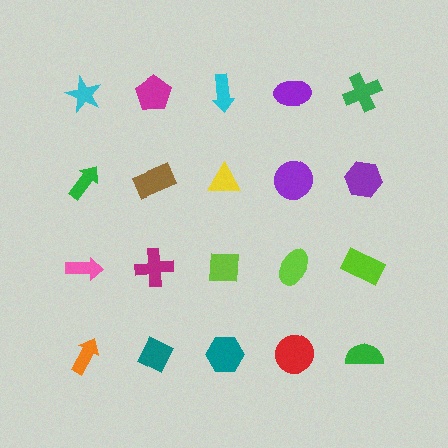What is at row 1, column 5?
A green cross.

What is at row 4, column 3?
A teal hexagon.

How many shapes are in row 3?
5 shapes.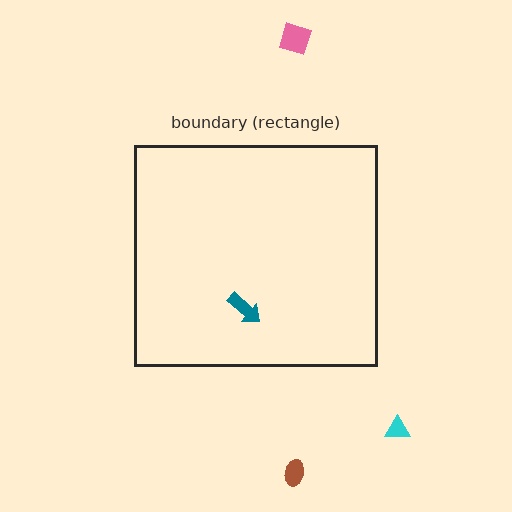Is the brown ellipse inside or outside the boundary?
Outside.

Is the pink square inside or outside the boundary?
Outside.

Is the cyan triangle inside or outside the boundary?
Outside.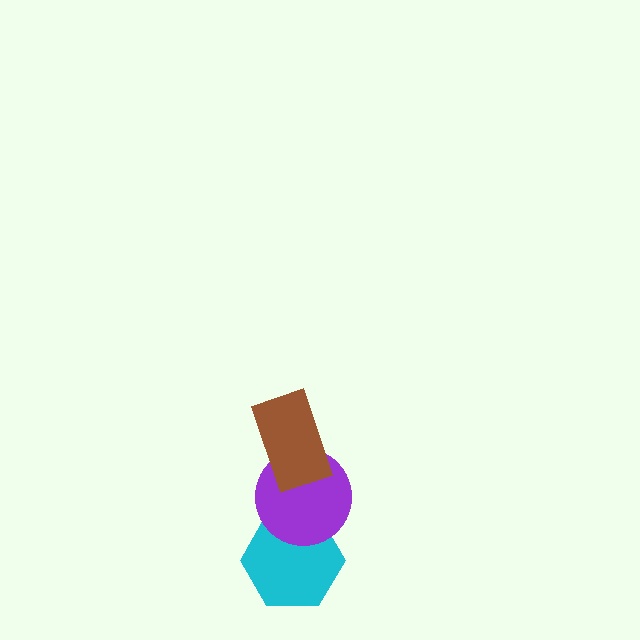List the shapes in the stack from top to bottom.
From top to bottom: the brown rectangle, the purple circle, the cyan hexagon.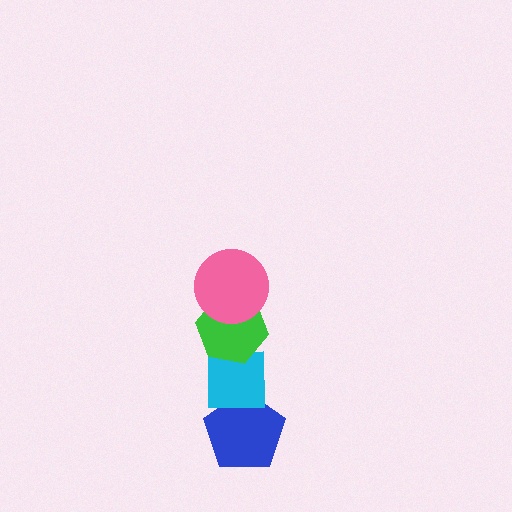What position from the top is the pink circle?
The pink circle is 1st from the top.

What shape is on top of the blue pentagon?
The cyan square is on top of the blue pentagon.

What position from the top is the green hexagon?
The green hexagon is 2nd from the top.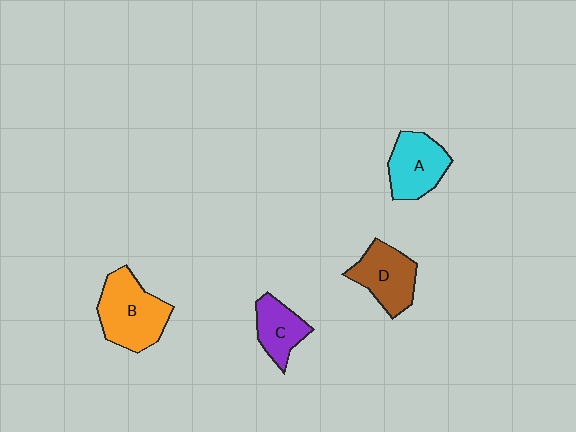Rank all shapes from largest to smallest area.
From largest to smallest: B (orange), D (brown), A (cyan), C (purple).